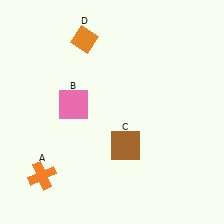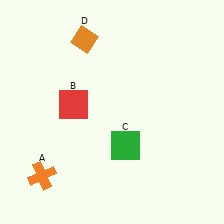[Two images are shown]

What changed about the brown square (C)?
In Image 1, C is brown. In Image 2, it changed to green.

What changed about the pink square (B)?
In Image 1, B is pink. In Image 2, it changed to red.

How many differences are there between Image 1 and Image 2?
There are 2 differences between the two images.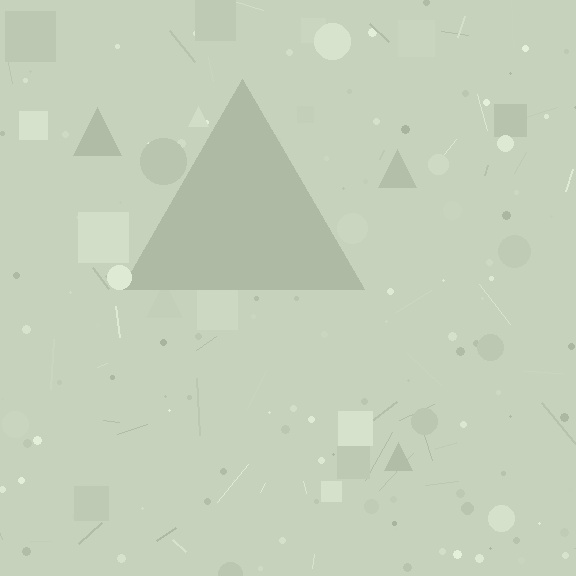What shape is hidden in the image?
A triangle is hidden in the image.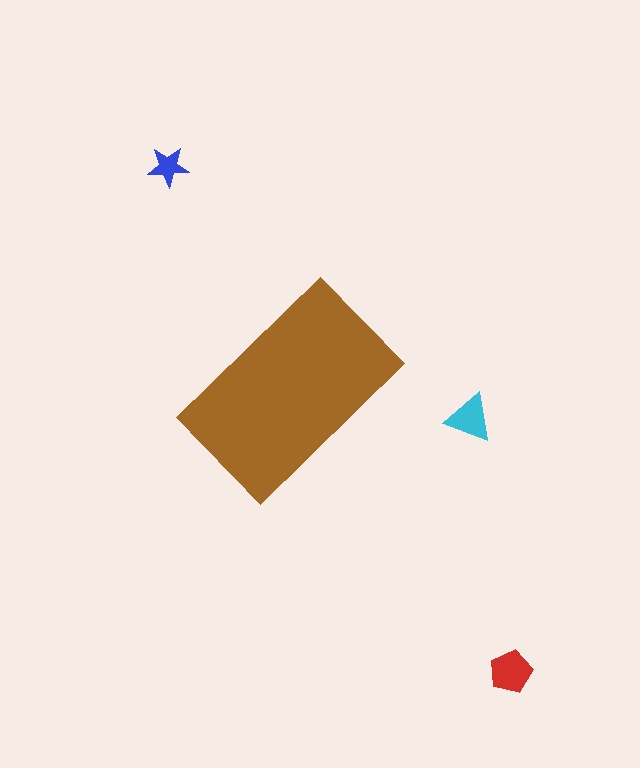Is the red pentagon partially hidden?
No, the red pentagon is fully visible.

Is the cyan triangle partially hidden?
No, the cyan triangle is fully visible.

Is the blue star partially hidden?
No, the blue star is fully visible.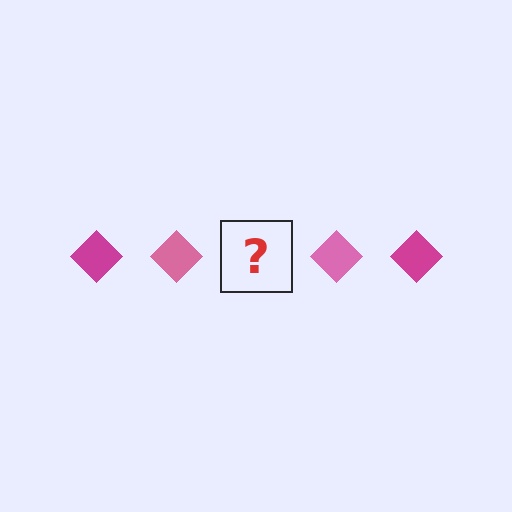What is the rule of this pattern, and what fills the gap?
The rule is that the pattern cycles through magenta, pink diamonds. The gap should be filled with a magenta diamond.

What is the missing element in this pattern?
The missing element is a magenta diamond.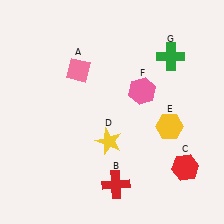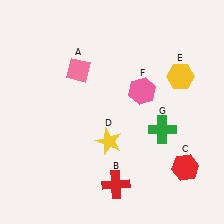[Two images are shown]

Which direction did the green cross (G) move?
The green cross (G) moved down.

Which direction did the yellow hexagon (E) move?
The yellow hexagon (E) moved up.